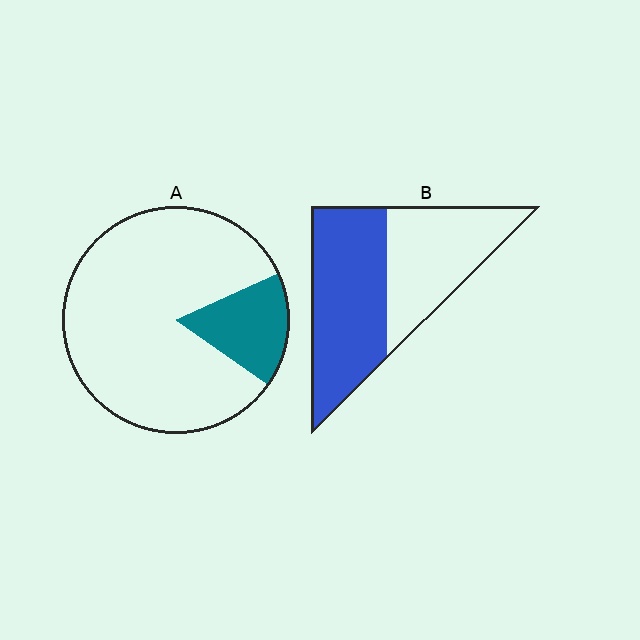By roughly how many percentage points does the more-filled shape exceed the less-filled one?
By roughly 40 percentage points (B over A).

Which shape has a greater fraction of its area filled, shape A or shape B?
Shape B.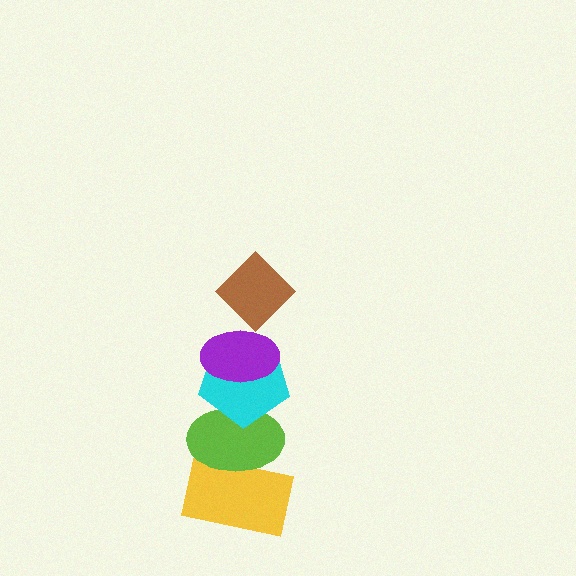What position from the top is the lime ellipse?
The lime ellipse is 4th from the top.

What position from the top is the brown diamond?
The brown diamond is 1st from the top.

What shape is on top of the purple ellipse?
The brown diamond is on top of the purple ellipse.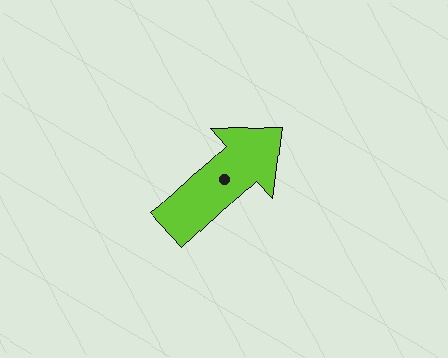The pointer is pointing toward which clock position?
Roughly 2 o'clock.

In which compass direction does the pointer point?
Northeast.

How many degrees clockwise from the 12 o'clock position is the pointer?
Approximately 48 degrees.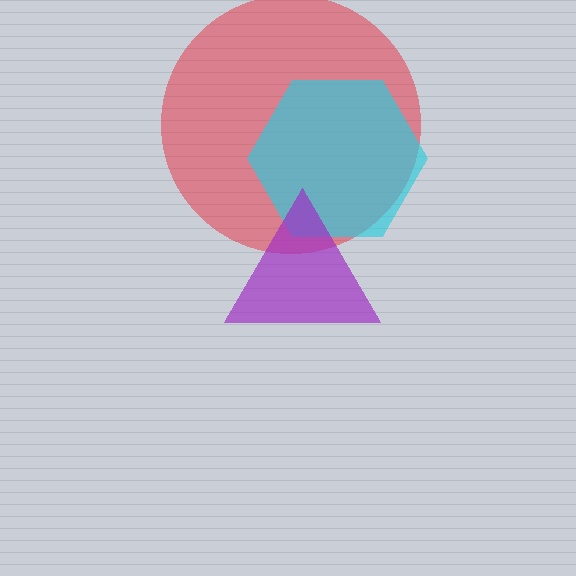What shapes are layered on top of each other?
The layered shapes are: a red circle, a cyan hexagon, a purple triangle.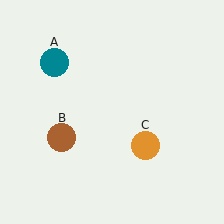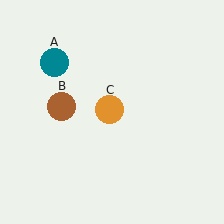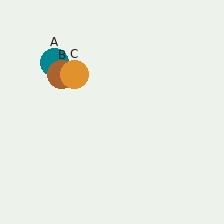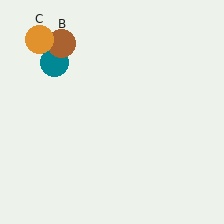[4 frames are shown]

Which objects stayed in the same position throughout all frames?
Teal circle (object A) remained stationary.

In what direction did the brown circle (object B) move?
The brown circle (object B) moved up.